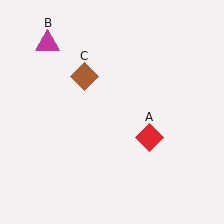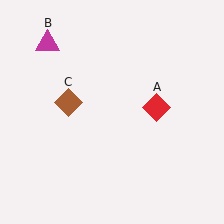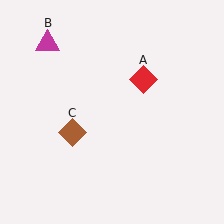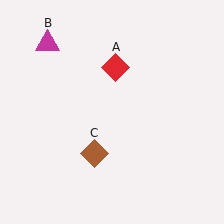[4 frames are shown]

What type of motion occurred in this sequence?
The red diamond (object A), brown diamond (object C) rotated counterclockwise around the center of the scene.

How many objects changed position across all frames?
2 objects changed position: red diamond (object A), brown diamond (object C).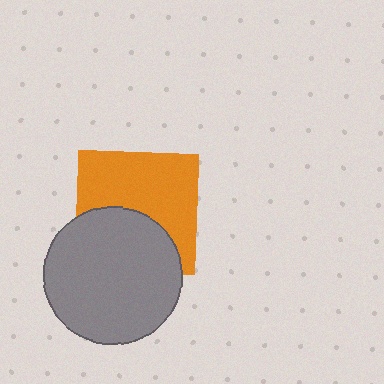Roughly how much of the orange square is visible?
About half of it is visible (roughly 59%).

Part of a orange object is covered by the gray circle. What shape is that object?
It is a square.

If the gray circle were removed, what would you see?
You would see the complete orange square.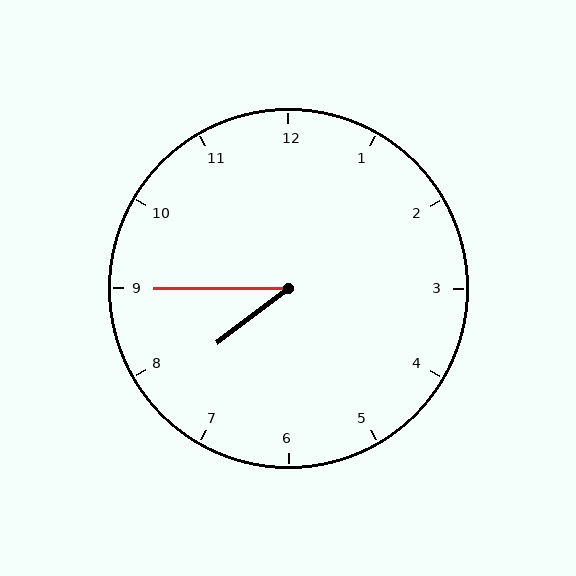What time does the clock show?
7:45.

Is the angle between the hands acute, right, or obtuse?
It is acute.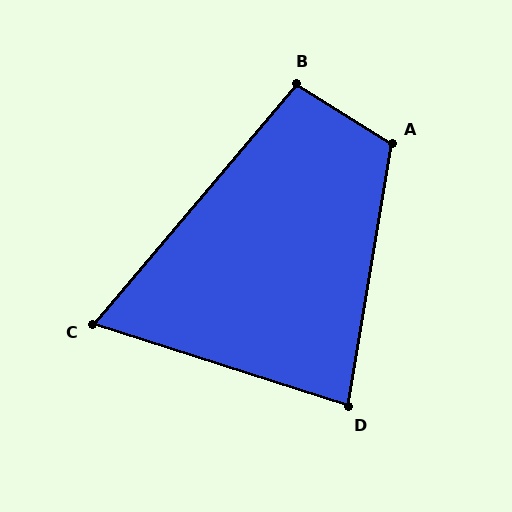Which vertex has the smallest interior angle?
C, at approximately 68 degrees.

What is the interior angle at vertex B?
Approximately 98 degrees (obtuse).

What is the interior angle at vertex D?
Approximately 82 degrees (acute).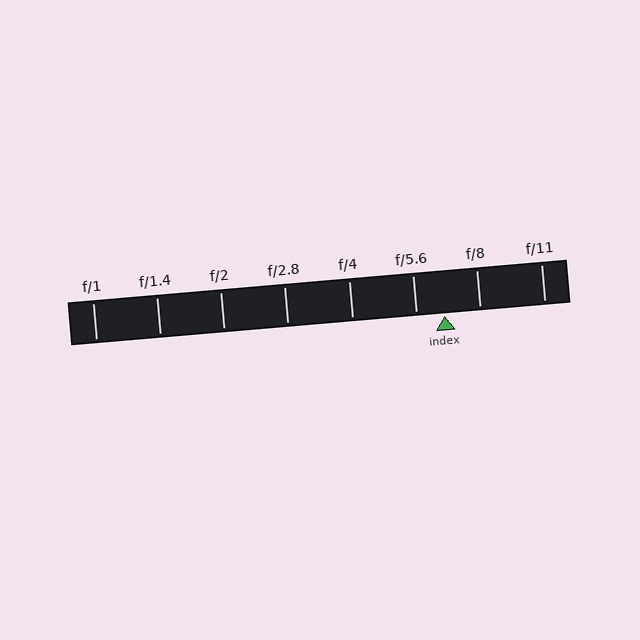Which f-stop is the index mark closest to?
The index mark is closest to f/5.6.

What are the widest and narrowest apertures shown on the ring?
The widest aperture shown is f/1 and the narrowest is f/11.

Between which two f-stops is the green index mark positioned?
The index mark is between f/5.6 and f/8.